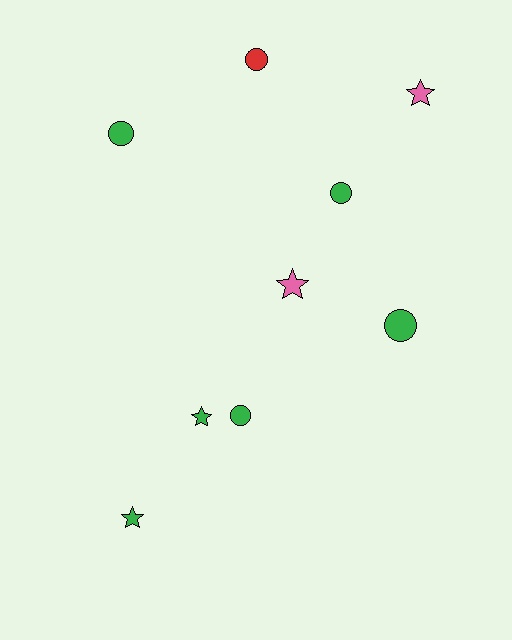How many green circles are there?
There are 4 green circles.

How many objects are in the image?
There are 9 objects.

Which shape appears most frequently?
Circle, with 5 objects.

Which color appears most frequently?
Green, with 6 objects.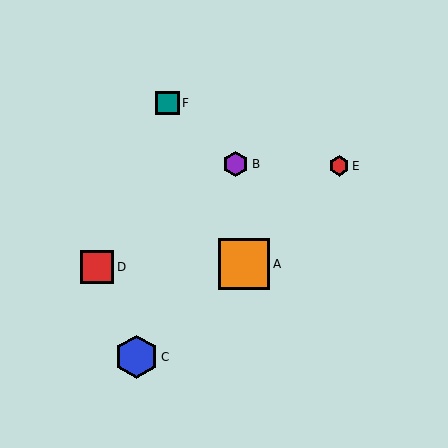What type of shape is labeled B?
Shape B is a purple hexagon.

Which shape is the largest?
The orange square (labeled A) is the largest.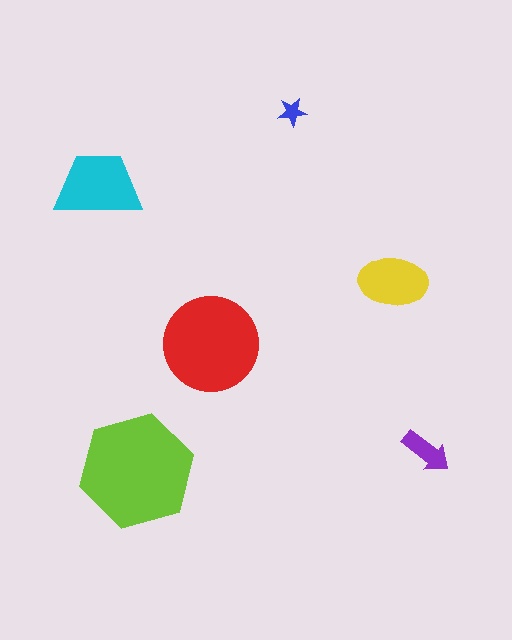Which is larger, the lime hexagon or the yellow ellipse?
The lime hexagon.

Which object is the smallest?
The blue star.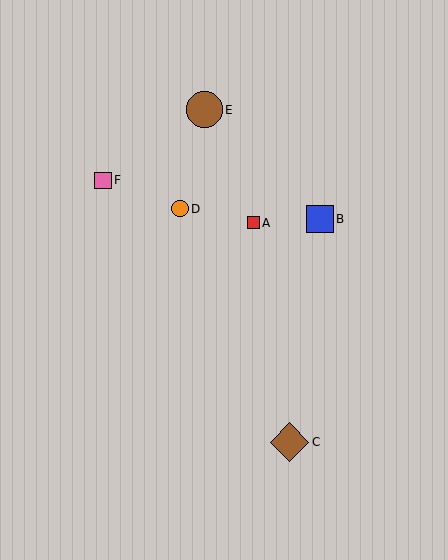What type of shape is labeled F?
Shape F is a pink square.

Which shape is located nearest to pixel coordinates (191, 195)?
The orange circle (labeled D) at (180, 209) is nearest to that location.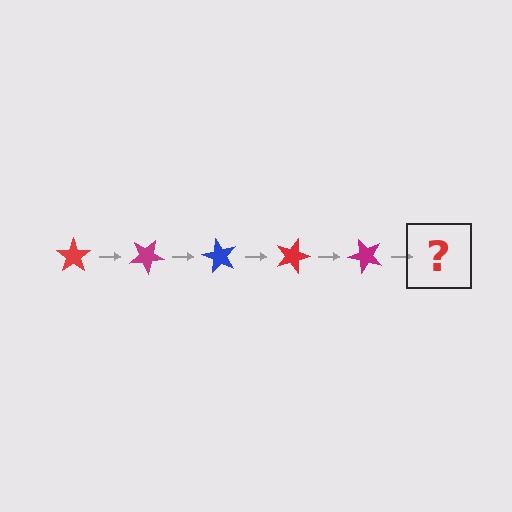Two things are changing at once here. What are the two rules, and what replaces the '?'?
The two rules are that it rotates 30 degrees each step and the color cycles through red, magenta, and blue. The '?' should be a blue star, rotated 150 degrees from the start.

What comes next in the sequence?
The next element should be a blue star, rotated 150 degrees from the start.